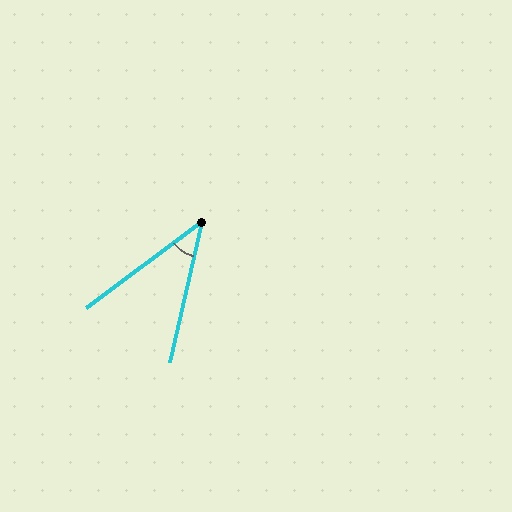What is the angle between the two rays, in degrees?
Approximately 40 degrees.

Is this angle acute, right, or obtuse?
It is acute.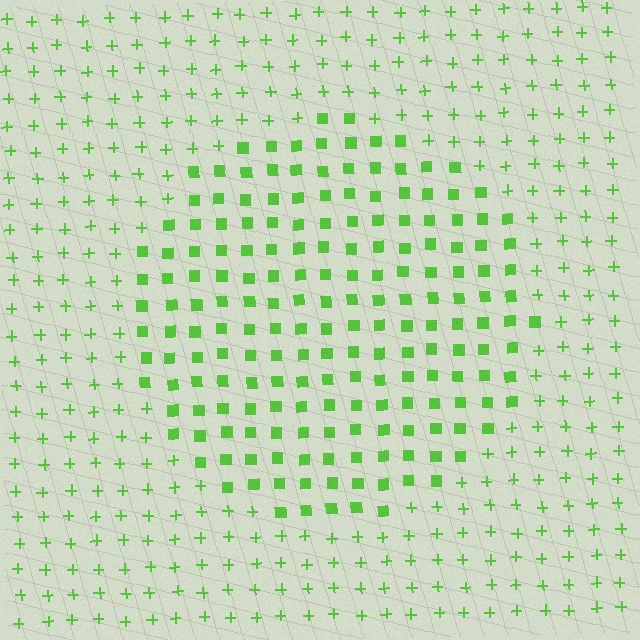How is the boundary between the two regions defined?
The boundary is defined by a change in element shape: squares inside vs. plus signs outside. All elements share the same color and spacing.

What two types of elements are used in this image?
The image uses squares inside the circle region and plus signs outside it.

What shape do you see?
I see a circle.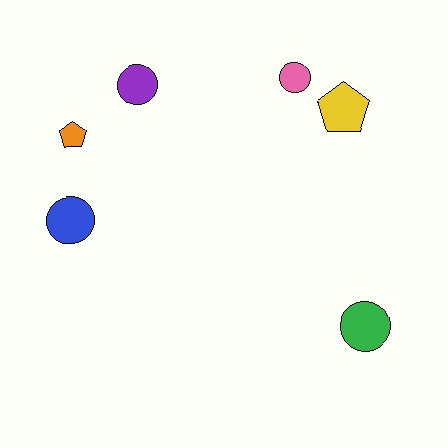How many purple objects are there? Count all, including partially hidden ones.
There is 1 purple object.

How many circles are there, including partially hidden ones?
There are 4 circles.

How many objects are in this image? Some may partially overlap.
There are 6 objects.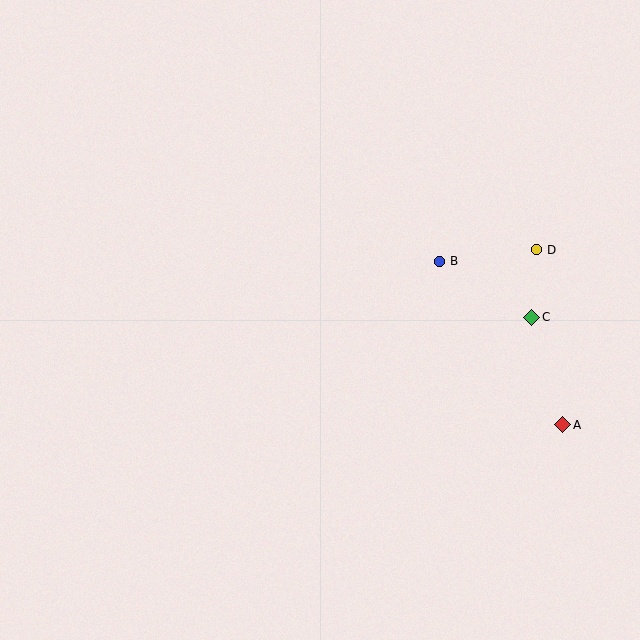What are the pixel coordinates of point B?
Point B is at (440, 261).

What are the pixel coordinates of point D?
Point D is at (537, 250).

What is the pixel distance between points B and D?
The distance between B and D is 98 pixels.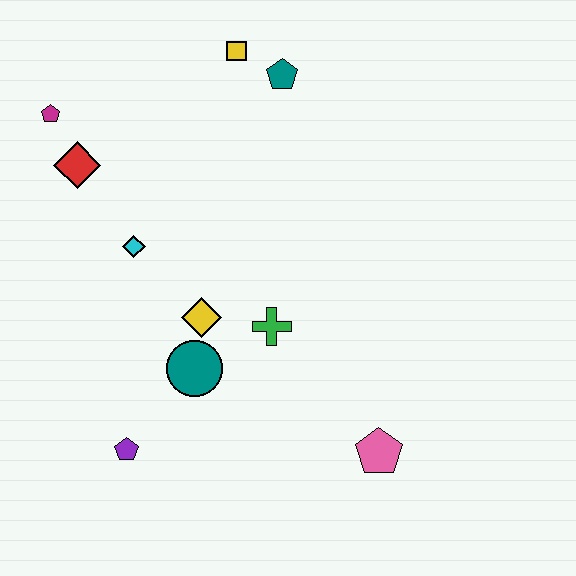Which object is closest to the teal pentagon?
The yellow square is closest to the teal pentagon.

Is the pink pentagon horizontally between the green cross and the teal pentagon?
No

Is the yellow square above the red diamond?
Yes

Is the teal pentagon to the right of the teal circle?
Yes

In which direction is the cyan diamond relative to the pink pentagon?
The cyan diamond is to the left of the pink pentagon.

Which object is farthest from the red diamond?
The pink pentagon is farthest from the red diamond.